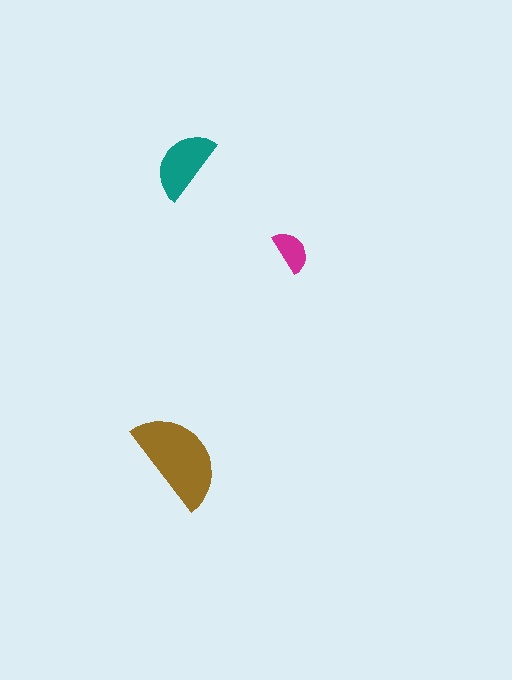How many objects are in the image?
There are 3 objects in the image.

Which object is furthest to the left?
The brown semicircle is leftmost.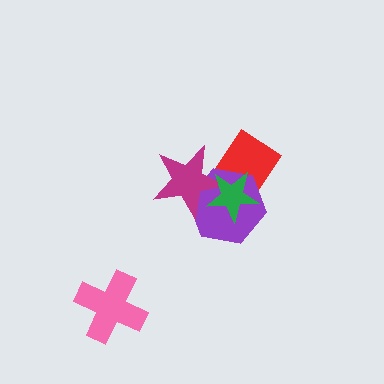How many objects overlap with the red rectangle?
3 objects overlap with the red rectangle.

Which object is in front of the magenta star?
The green star is in front of the magenta star.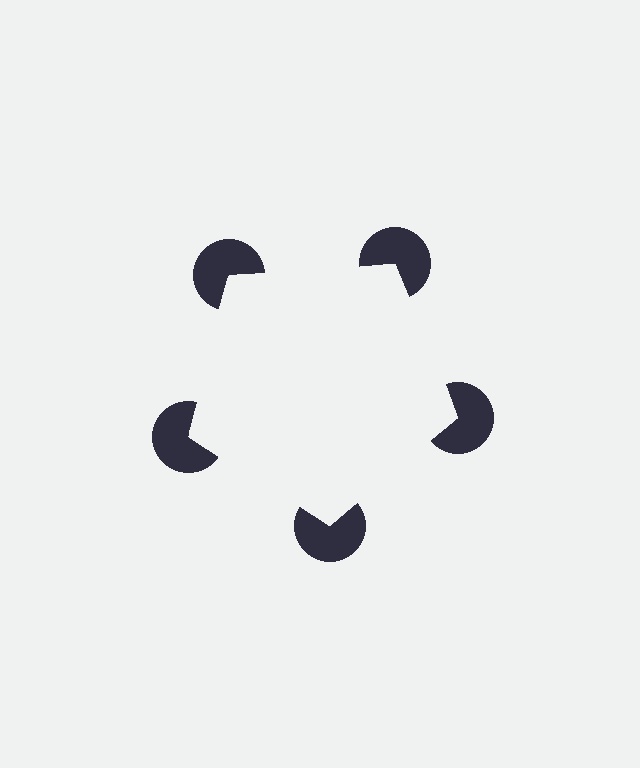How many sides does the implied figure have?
5 sides.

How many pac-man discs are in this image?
There are 5 — one at each vertex of the illusory pentagon.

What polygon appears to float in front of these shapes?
An illusory pentagon — its edges are inferred from the aligned wedge cuts in the pac-man discs, not physically drawn.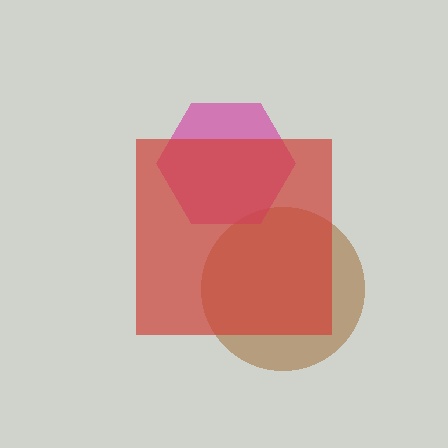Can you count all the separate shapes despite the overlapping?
Yes, there are 3 separate shapes.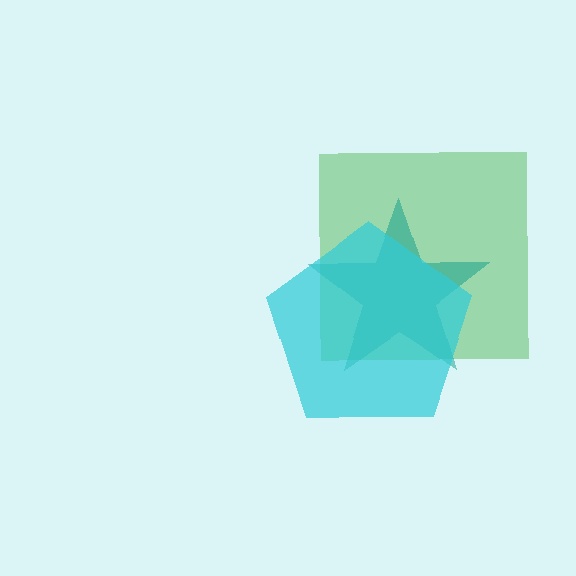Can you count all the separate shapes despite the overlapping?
Yes, there are 3 separate shapes.